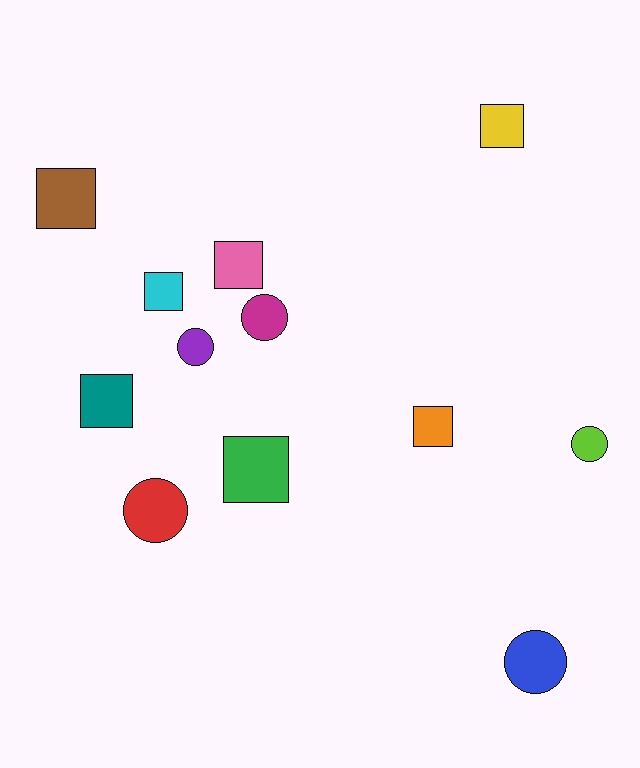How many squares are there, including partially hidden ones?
There are 7 squares.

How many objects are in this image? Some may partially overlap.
There are 12 objects.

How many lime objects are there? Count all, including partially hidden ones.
There is 1 lime object.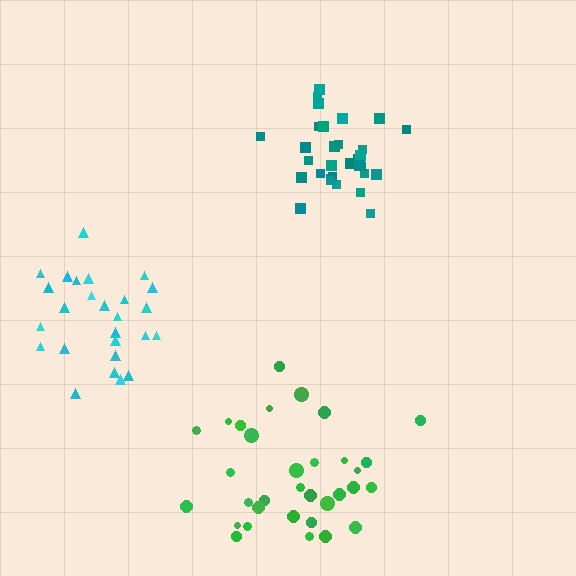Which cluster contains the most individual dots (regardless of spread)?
Green (34).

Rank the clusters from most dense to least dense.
teal, cyan, green.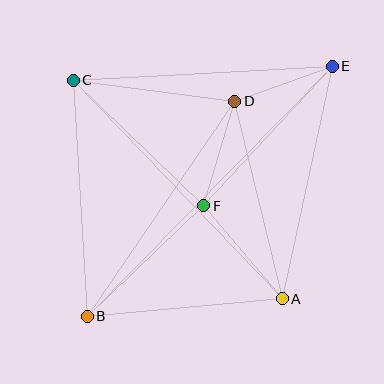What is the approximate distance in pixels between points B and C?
The distance between B and C is approximately 237 pixels.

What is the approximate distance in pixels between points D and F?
The distance between D and F is approximately 109 pixels.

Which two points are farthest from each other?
Points B and E are farthest from each other.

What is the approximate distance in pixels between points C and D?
The distance between C and D is approximately 163 pixels.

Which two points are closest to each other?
Points D and E are closest to each other.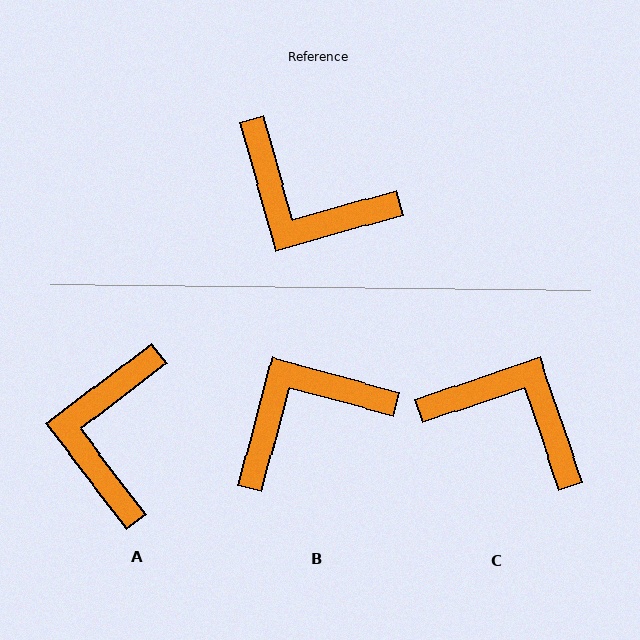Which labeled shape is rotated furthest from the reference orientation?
C, about 177 degrees away.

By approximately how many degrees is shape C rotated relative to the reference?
Approximately 177 degrees clockwise.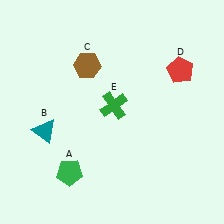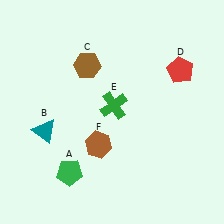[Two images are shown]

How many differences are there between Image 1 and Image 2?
There is 1 difference between the two images.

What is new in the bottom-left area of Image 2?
A brown hexagon (F) was added in the bottom-left area of Image 2.